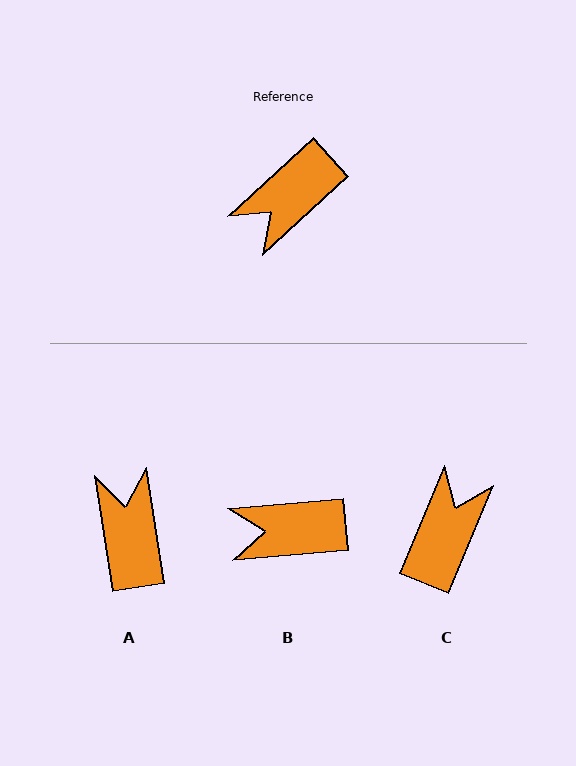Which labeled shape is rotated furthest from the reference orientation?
C, about 155 degrees away.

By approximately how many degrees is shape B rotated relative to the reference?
Approximately 37 degrees clockwise.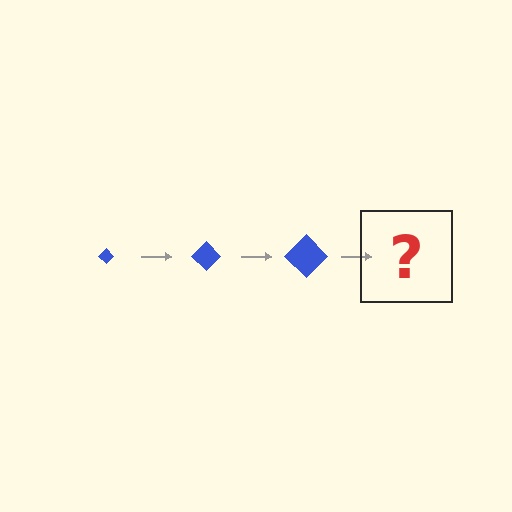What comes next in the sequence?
The next element should be a blue diamond, larger than the previous one.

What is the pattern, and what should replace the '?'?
The pattern is that the diamond gets progressively larger each step. The '?' should be a blue diamond, larger than the previous one.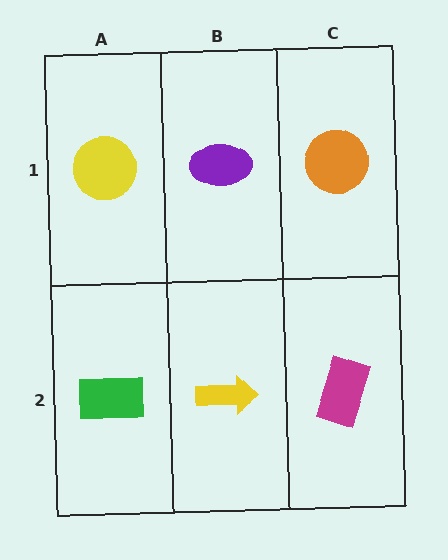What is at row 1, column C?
An orange circle.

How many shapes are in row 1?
3 shapes.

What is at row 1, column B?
A purple ellipse.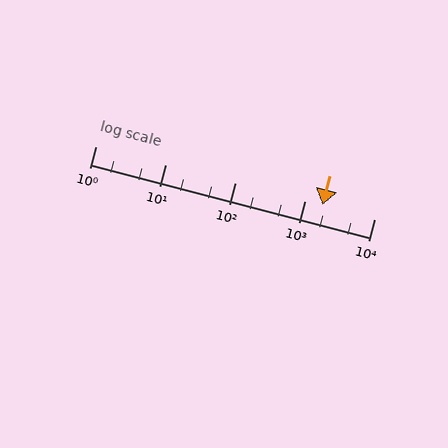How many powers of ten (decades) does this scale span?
The scale spans 4 decades, from 1 to 10000.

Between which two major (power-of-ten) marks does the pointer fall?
The pointer is between 1000 and 10000.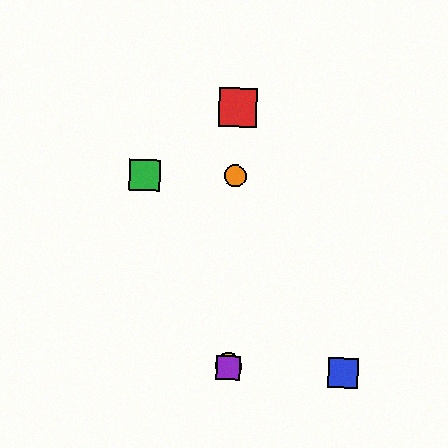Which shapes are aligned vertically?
The red square, the yellow circle, the purple square, the orange circle are aligned vertically.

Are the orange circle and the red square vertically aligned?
Yes, both are at x≈235.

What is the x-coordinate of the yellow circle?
The yellow circle is at x≈228.